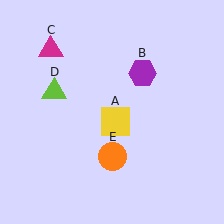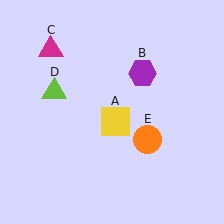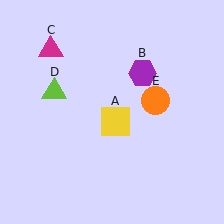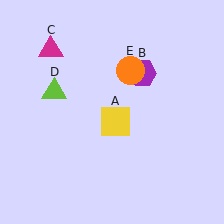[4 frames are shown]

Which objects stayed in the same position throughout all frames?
Yellow square (object A) and purple hexagon (object B) and magenta triangle (object C) and lime triangle (object D) remained stationary.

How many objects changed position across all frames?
1 object changed position: orange circle (object E).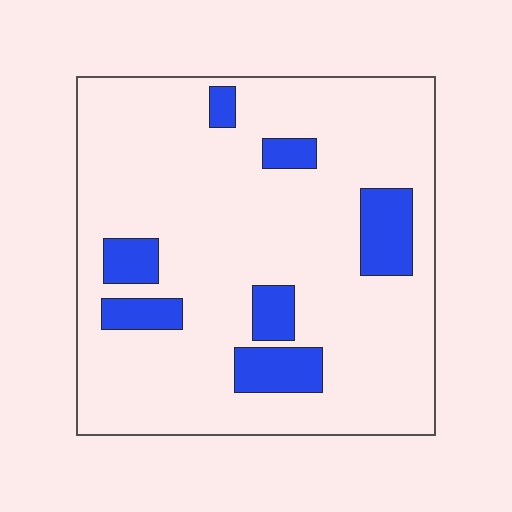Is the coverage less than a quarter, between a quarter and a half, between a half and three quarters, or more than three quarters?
Less than a quarter.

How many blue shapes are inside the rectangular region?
7.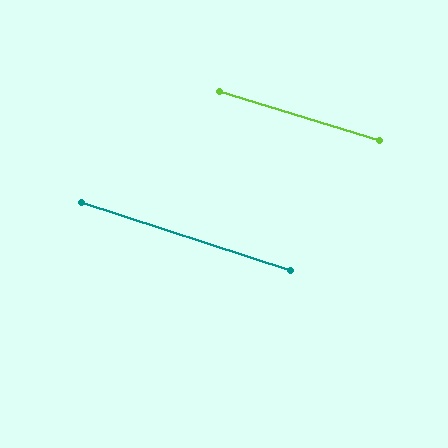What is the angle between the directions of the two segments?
Approximately 1 degree.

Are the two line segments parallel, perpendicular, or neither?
Parallel — their directions differ by only 1.1°.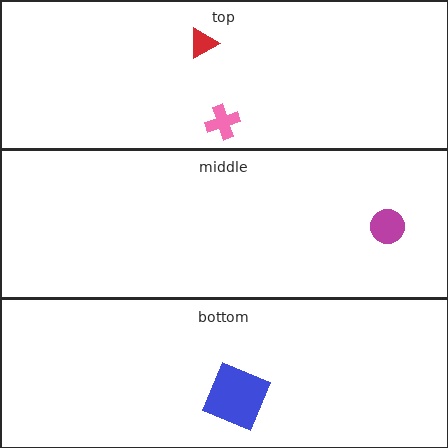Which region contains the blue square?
The bottom region.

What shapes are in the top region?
The red triangle, the pink cross.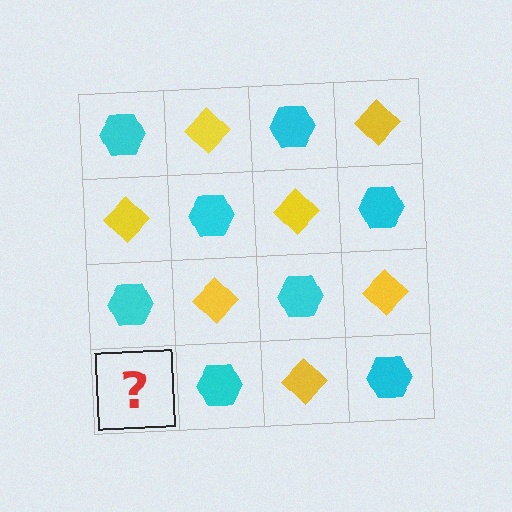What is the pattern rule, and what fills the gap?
The rule is that it alternates cyan hexagon and yellow diamond in a checkerboard pattern. The gap should be filled with a yellow diamond.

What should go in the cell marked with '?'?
The missing cell should contain a yellow diamond.